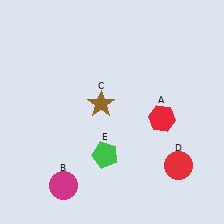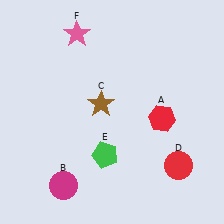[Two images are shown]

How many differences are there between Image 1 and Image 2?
There is 1 difference between the two images.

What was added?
A pink star (F) was added in Image 2.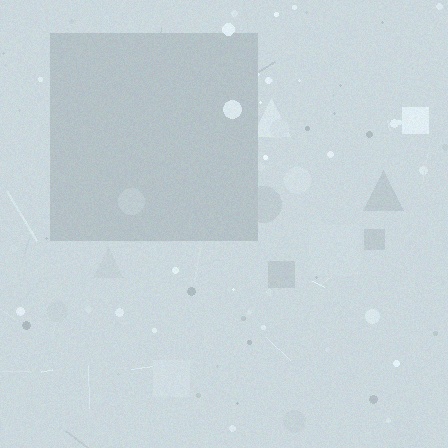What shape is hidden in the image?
A square is hidden in the image.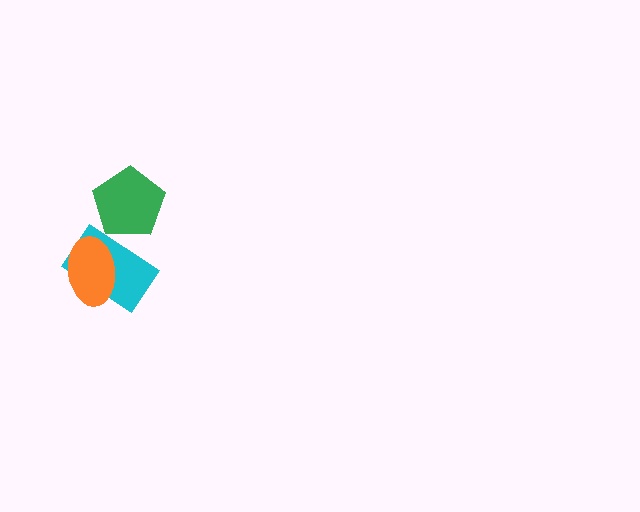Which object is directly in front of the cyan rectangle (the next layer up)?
The orange ellipse is directly in front of the cyan rectangle.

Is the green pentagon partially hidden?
No, no other shape covers it.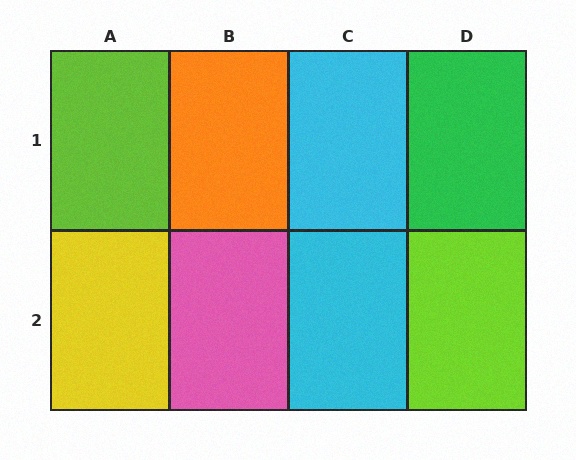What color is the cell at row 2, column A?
Yellow.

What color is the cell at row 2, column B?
Pink.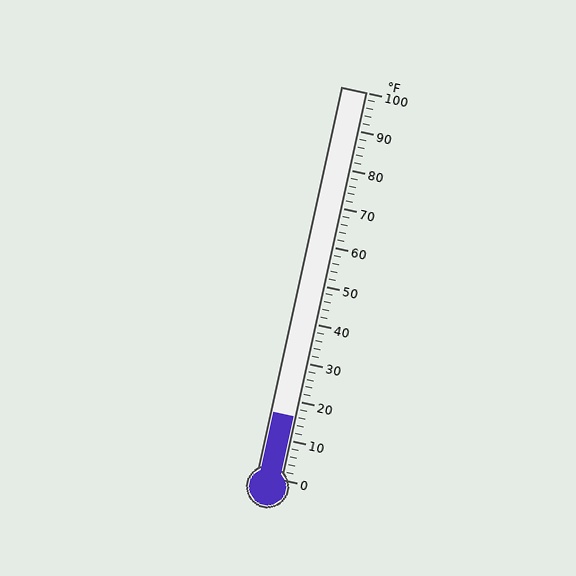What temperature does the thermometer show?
The thermometer shows approximately 16°F.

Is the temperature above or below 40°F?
The temperature is below 40°F.